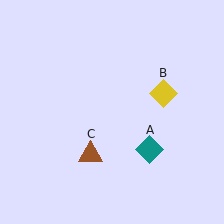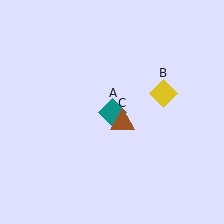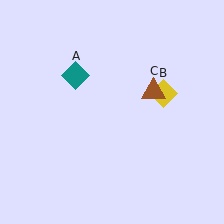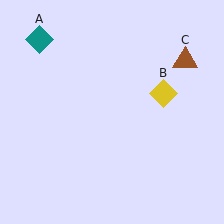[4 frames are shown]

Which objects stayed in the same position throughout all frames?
Yellow diamond (object B) remained stationary.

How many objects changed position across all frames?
2 objects changed position: teal diamond (object A), brown triangle (object C).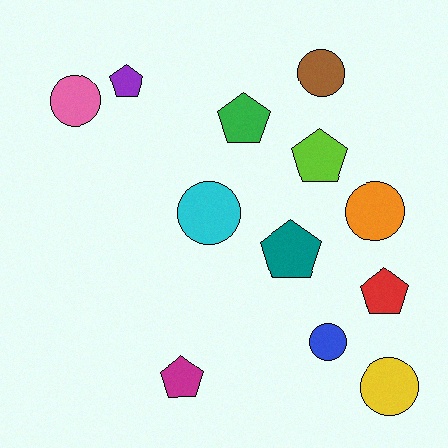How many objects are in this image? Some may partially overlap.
There are 12 objects.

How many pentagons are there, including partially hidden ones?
There are 6 pentagons.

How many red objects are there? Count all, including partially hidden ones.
There is 1 red object.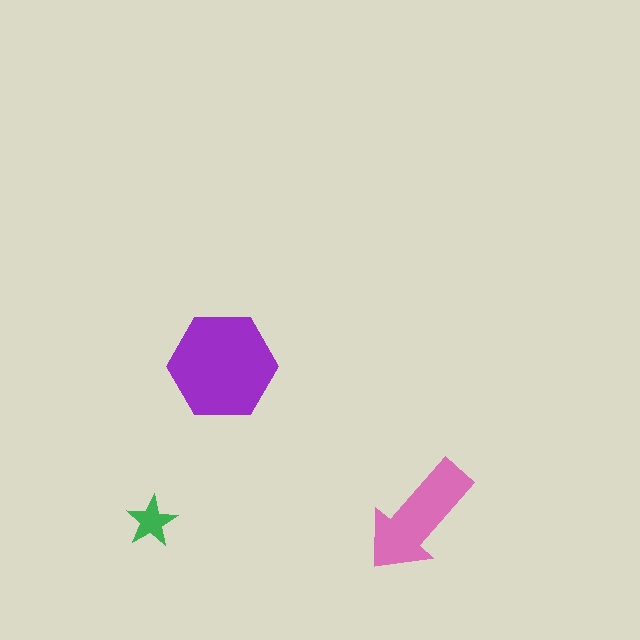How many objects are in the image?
There are 3 objects in the image.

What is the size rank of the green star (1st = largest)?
3rd.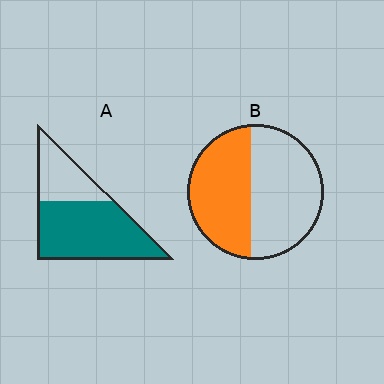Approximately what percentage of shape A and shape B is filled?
A is approximately 70% and B is approximately 45%.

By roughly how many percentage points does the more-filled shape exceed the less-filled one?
By roughly 20 percentage points (A over B).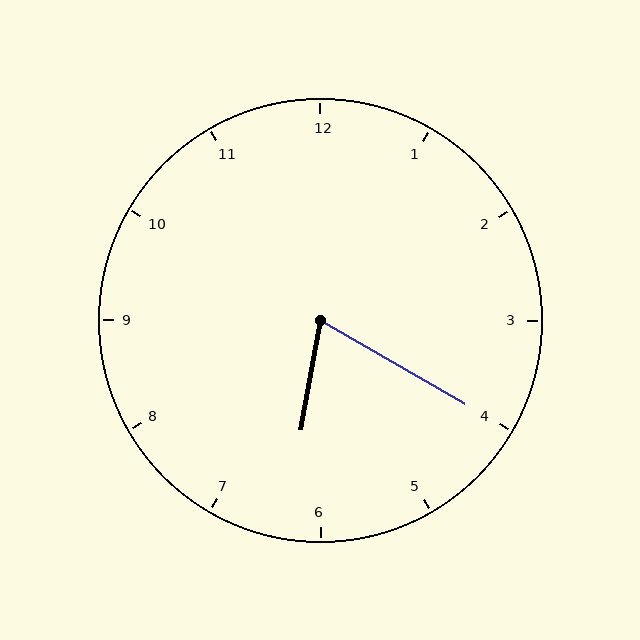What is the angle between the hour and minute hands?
Approximately 70 degrees.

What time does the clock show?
6:20.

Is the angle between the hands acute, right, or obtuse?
It is acute.